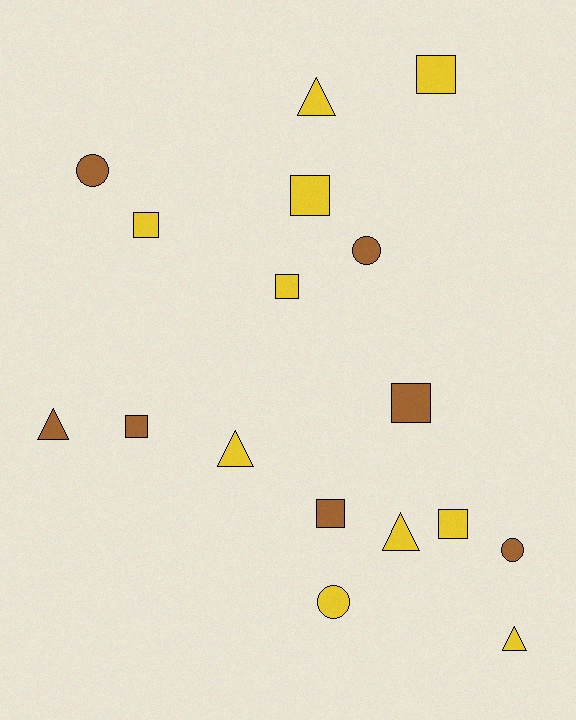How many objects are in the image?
There are 17 objects.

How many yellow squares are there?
There are 5 yellow squares.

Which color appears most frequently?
Yellow, with 10 objects.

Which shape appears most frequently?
Square, with 8 objects.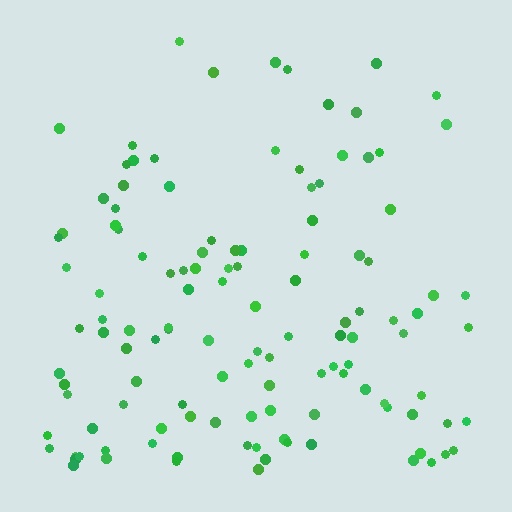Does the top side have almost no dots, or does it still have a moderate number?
Still a moderate number, just noticeably fewer than the bottom.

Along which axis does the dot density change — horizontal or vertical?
Vertical.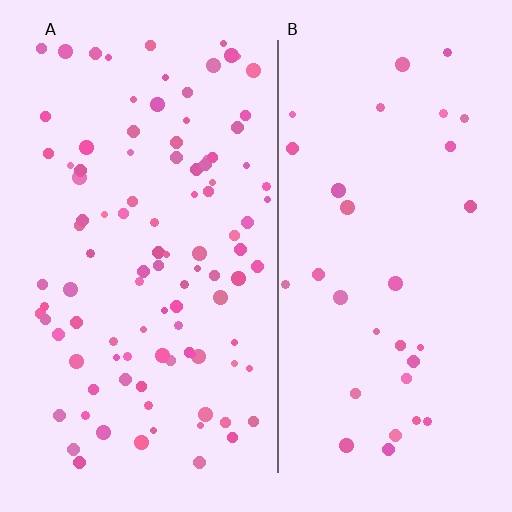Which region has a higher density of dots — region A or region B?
A (the left).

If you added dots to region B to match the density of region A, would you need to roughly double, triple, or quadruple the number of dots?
Approximately triple.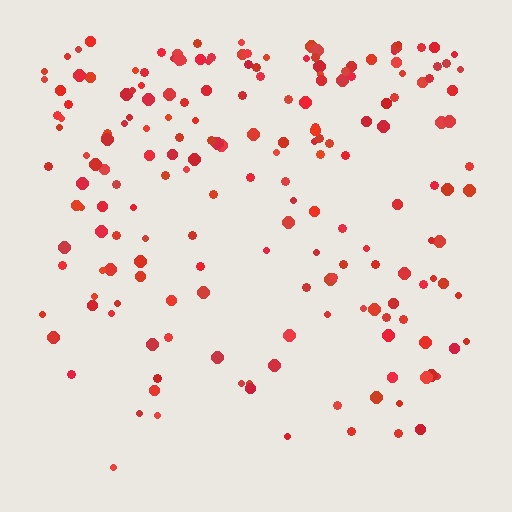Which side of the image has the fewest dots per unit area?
The bottom.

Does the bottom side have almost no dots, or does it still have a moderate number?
Still a moderate number, just noticeably fewer than the top.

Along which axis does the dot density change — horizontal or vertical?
Vertical.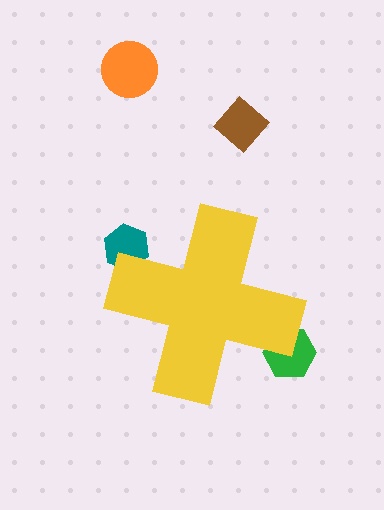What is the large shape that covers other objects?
A yellow cross.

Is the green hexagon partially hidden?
Yes, the green hexagon is partially hidden behind the yellow cross.